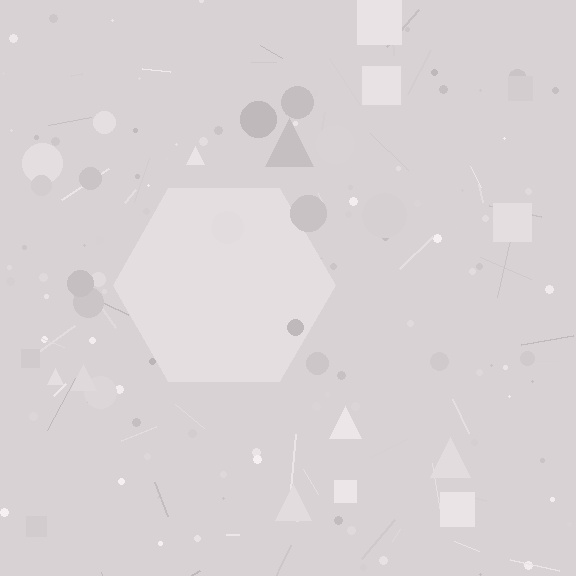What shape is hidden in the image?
A hexagon is hidden in the image.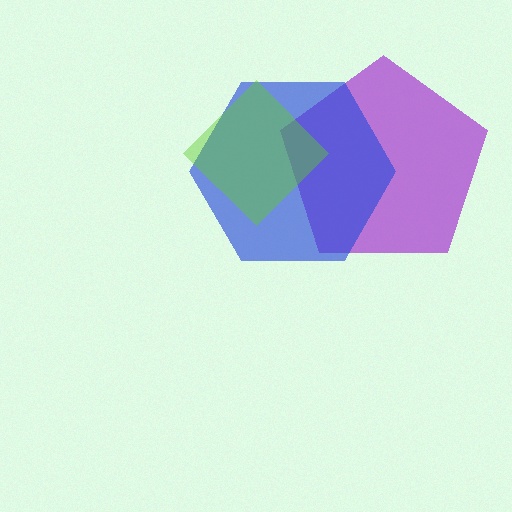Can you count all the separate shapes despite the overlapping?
Yes, there are 3 separate shapes.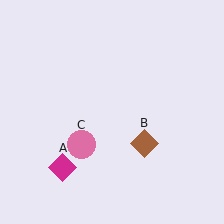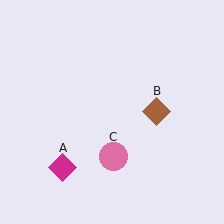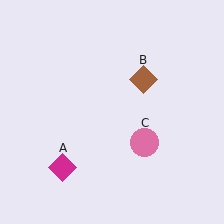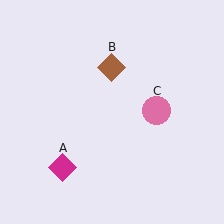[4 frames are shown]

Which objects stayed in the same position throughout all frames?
Magenta diamond (object A) remained stationary.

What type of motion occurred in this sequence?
The brown diamond (object B), pink circle (object C) rotated counterclockwise around the center of the scene.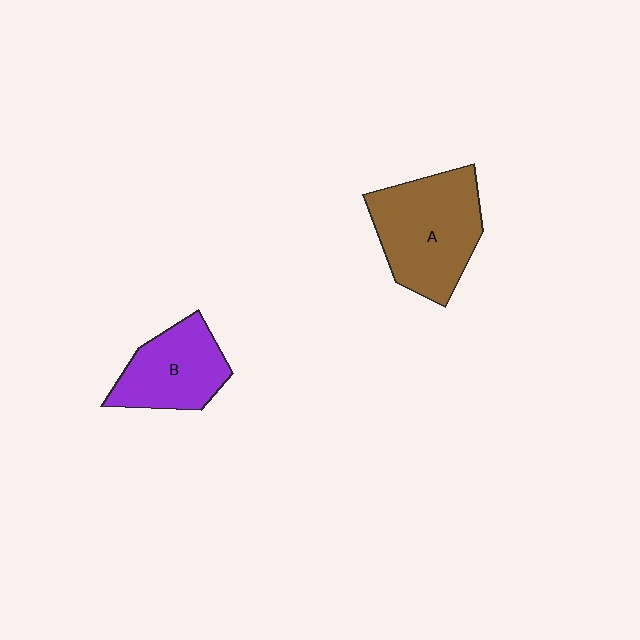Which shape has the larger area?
Shape A (brown).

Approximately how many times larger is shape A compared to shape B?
Approximately 1.4 times.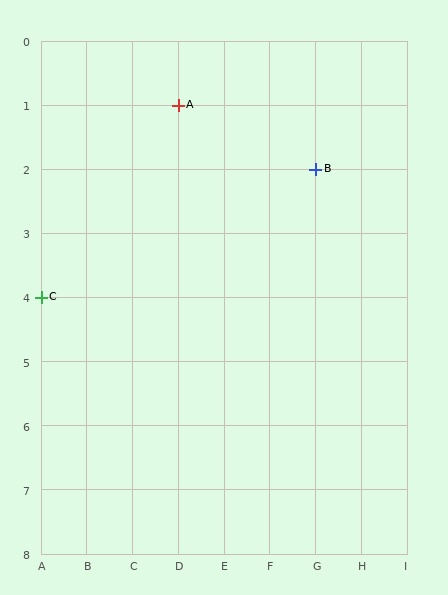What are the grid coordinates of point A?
Point A is at grid coordinates (D, 1).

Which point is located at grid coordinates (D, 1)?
Point A is at (D, 1).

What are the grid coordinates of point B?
Point B is at grid coordinates (G, 2).